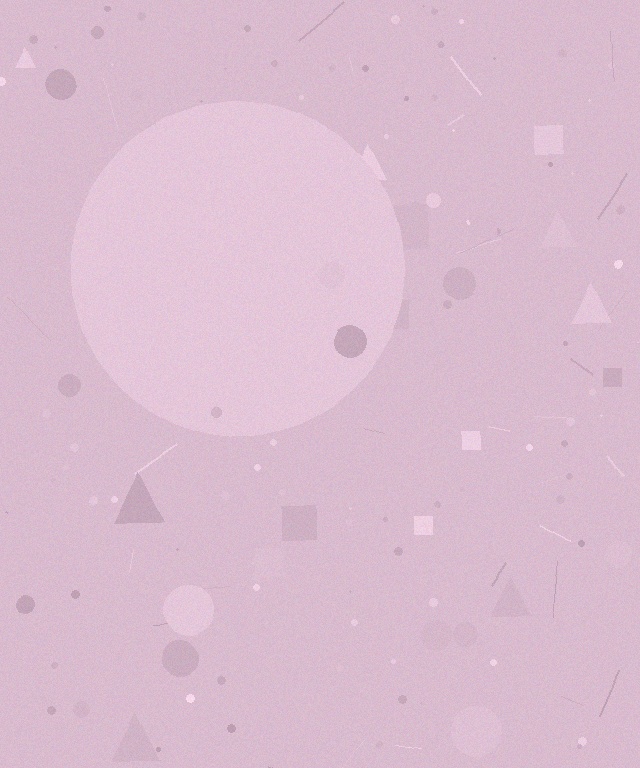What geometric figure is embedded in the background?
A circle is embedded in the background.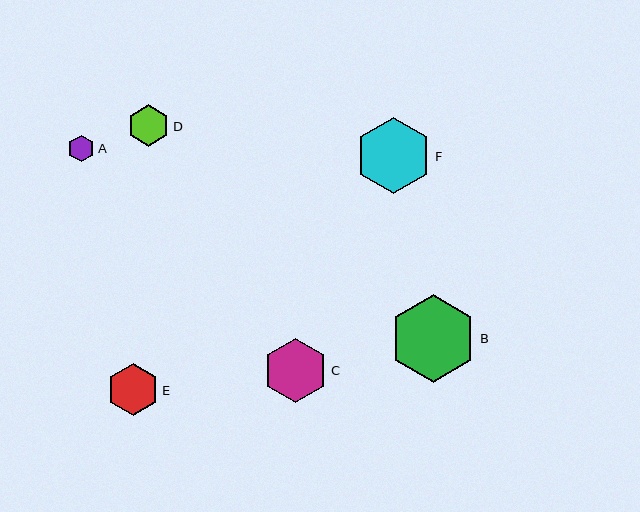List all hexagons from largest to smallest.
From largest to smallest: B, F, C, E, D, A.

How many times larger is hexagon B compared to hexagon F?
Hexagon B is approximately 1.1 times the size of hexagon F.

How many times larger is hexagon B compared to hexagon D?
Hexagon B is approximately 2.1 times the size of hexagon D.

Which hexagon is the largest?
Hexagon B is the largest with a size of approximately 88 pixels.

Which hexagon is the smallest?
Hexagon A is the smallest with a size of approximately 27 pixels.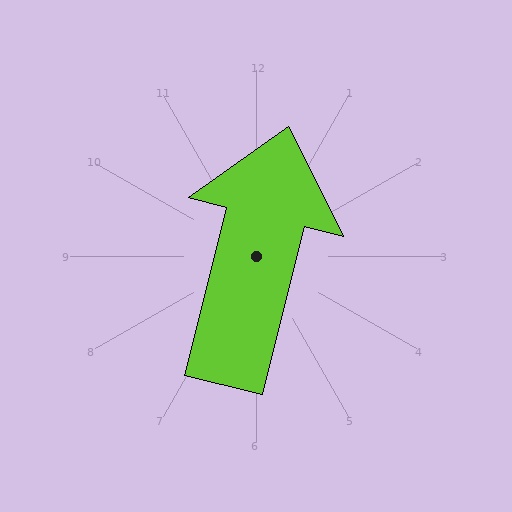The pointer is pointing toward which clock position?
Roughly 12 o'clock.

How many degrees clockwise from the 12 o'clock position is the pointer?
Approximately 14 degrees.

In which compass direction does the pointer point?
North.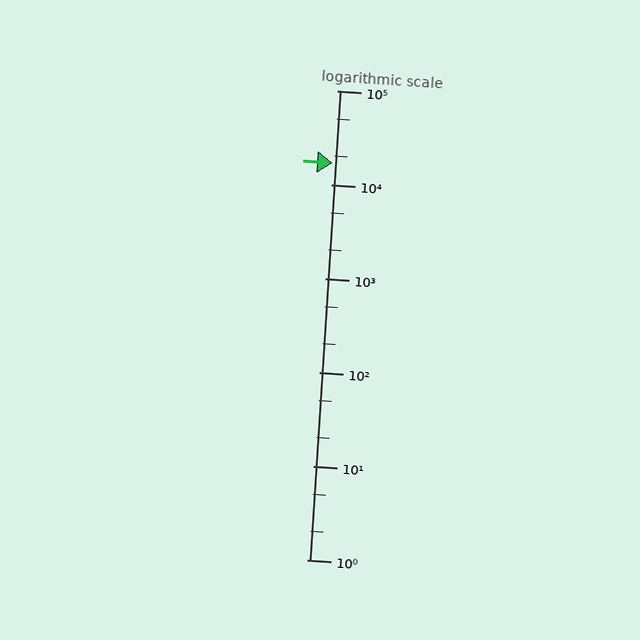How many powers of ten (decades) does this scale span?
The scale spans 5 decades, from 1 to 100000.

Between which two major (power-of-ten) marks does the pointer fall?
The pointer is between 10000 and 100000.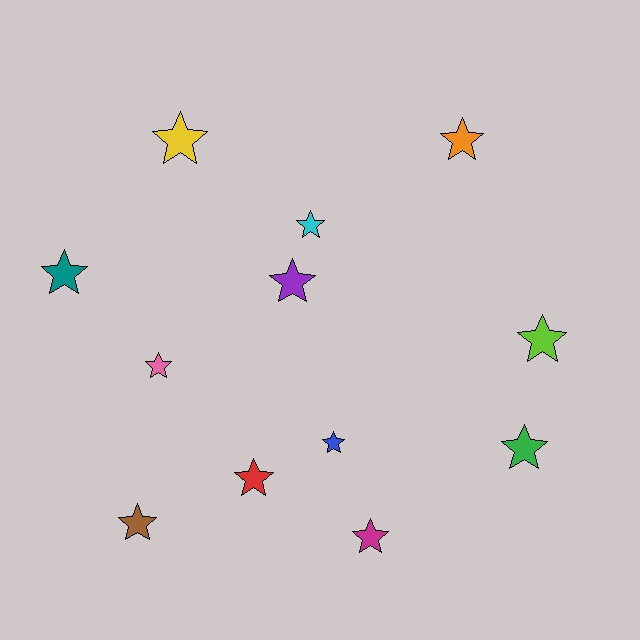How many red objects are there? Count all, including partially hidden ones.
There is 1 red object.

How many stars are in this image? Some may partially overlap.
There are 12 stars.